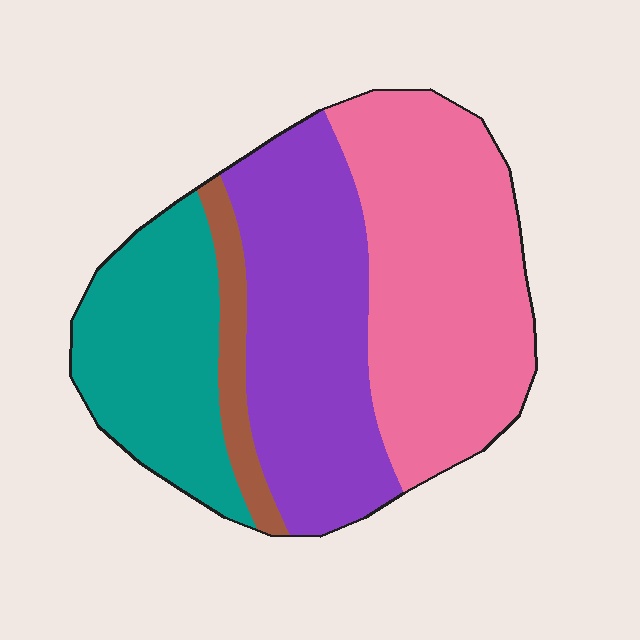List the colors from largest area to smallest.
From largest to smallest: pink, purple, teal, brown.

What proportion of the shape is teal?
Teal takes up about one quarter (1/4) of the shape.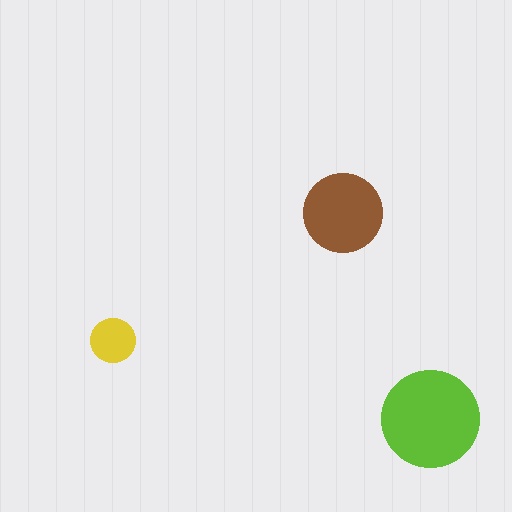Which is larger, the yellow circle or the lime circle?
The lime one.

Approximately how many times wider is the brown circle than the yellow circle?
About 2 times wider.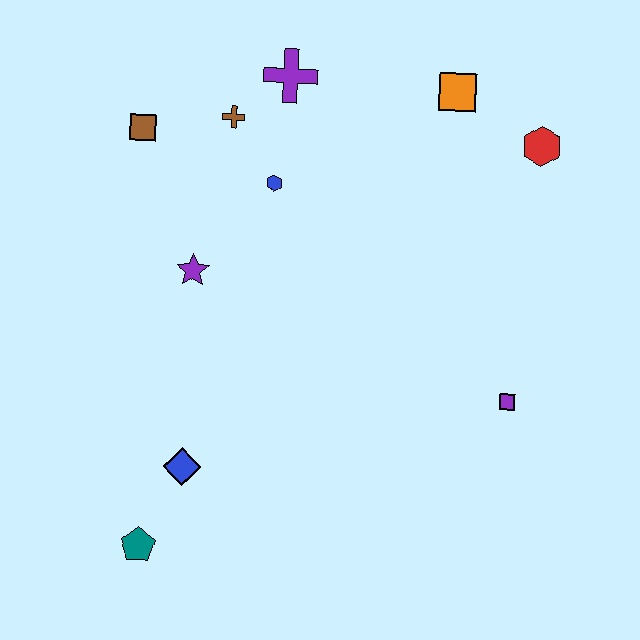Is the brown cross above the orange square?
No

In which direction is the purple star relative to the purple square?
The purple star is to the left of the purple square.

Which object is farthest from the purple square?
The brown square is farthest from the purple square.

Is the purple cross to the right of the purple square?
No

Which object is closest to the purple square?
The red hexagon is closest to the purple square.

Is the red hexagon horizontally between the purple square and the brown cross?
No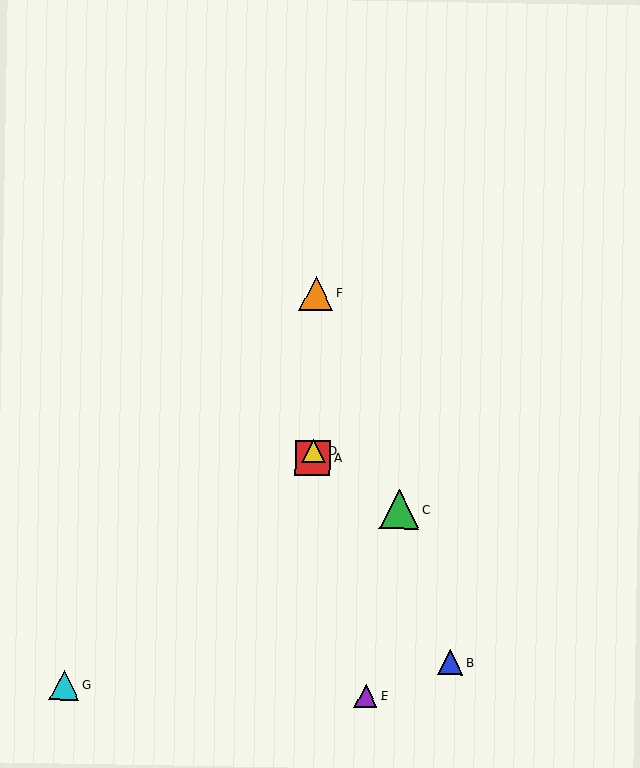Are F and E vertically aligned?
No, F is at x≈316 and E is at x≈366.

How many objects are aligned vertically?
3 objects (A, D, F) are aligned vertically.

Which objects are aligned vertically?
Objects A, D, F are aligned vertically.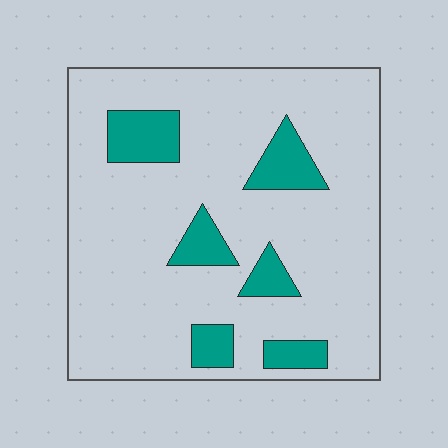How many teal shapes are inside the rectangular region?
6.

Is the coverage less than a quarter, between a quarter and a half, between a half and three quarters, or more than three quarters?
Less than a quarter.